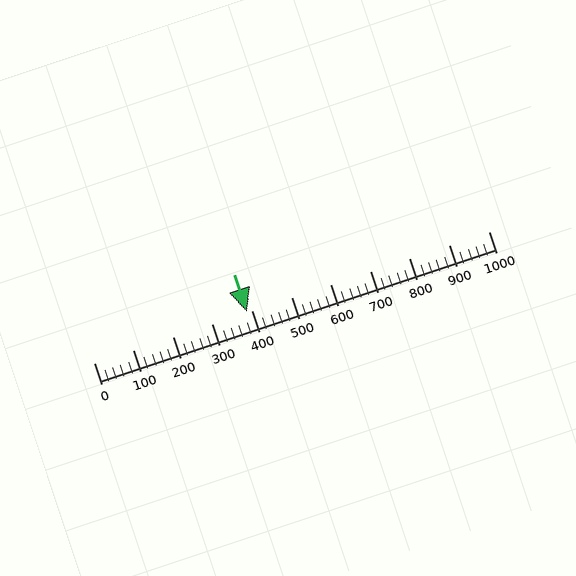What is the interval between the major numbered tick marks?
The major tick marks are spaced 100 units apart.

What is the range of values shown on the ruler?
The ruler shows values from 0 to 1000.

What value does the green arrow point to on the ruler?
The green arrow points to approximately 387.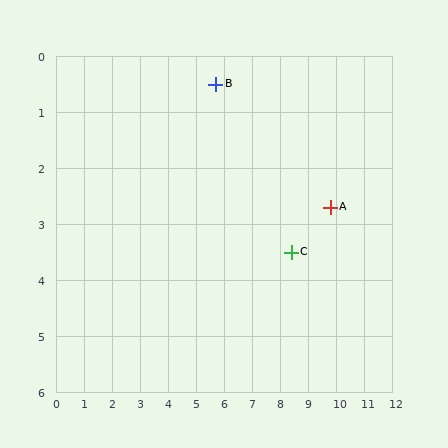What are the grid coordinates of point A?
Point A is at approximately (9.8, 2.7).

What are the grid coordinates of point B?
Point B is at approximately (5.7, 0.5).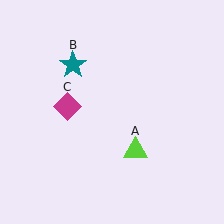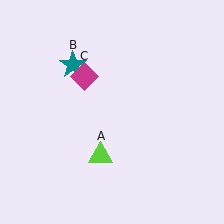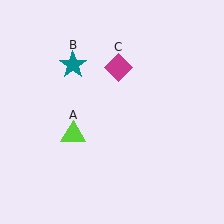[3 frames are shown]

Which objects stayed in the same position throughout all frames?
Teal star (object B) remained stationary.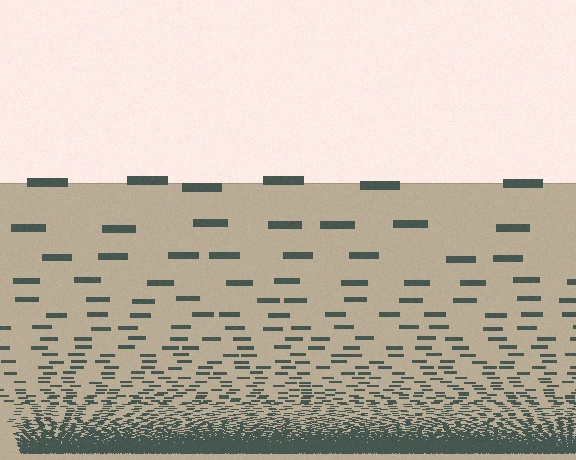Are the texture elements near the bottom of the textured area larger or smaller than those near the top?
Smaller. The gradient is inverted — elements near the bottom are smaller and denser.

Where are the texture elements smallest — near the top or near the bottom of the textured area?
Near the bottom.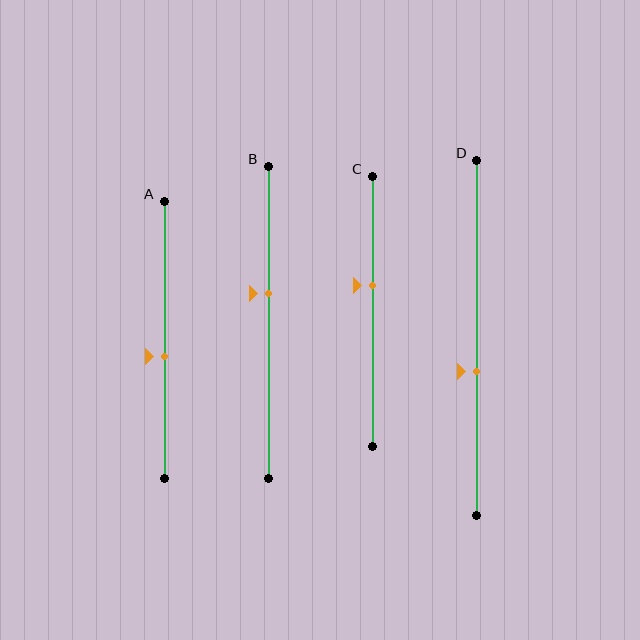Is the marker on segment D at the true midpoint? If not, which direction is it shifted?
No, the marker on segment D is shifted downward by about 9% of the segment length.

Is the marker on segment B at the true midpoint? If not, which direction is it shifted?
No, the marker on segment B is shifted upward by about 9% of the segment length.